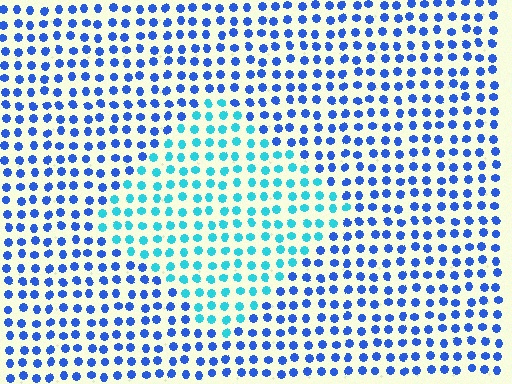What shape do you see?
I see a diamond.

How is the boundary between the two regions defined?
The boundary is defined purely by a slight shift in hue (about 40 degrees). Spacing, size, and orientation are identical on both sides.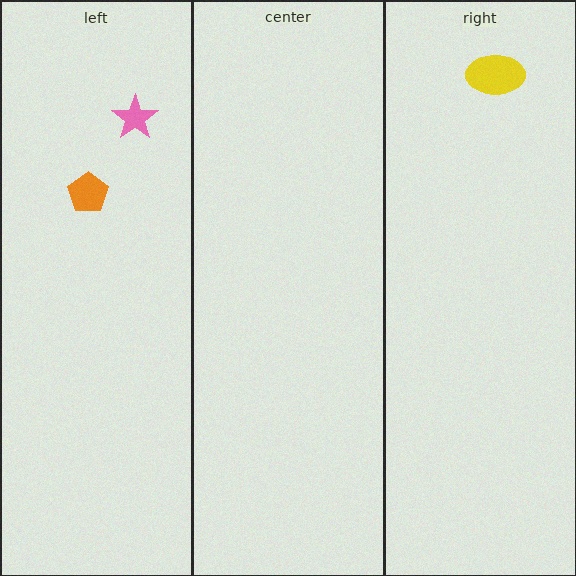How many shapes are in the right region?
1.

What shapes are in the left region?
The pink star, the orange pentagon.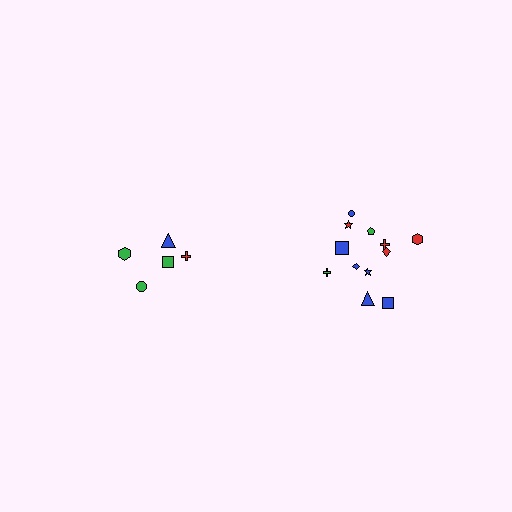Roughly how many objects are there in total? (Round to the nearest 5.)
Roughly 15 objects in total.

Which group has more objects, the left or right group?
The right group.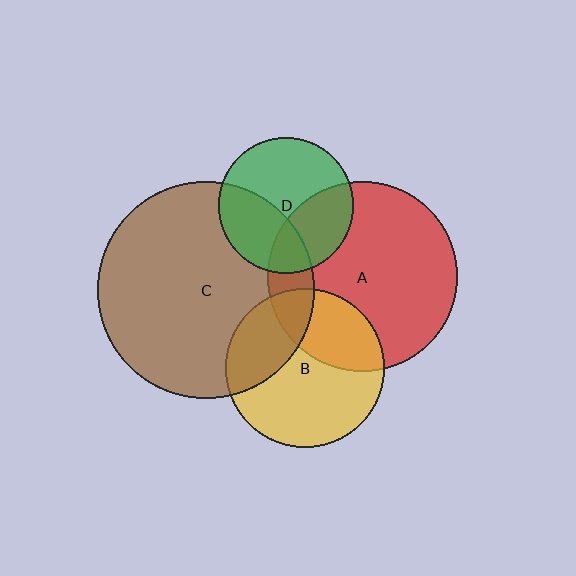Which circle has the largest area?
Circle C (brown).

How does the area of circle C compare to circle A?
Approximately 1.3 times.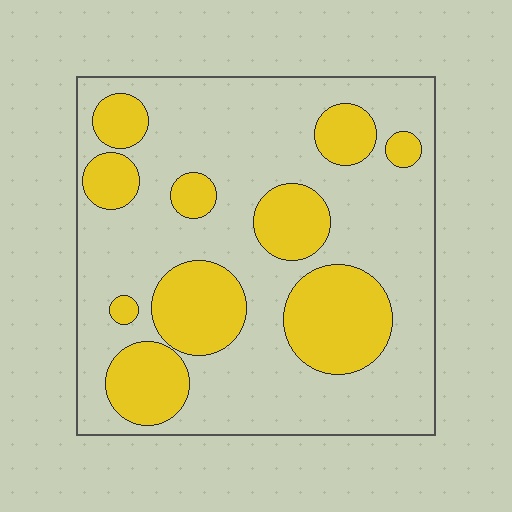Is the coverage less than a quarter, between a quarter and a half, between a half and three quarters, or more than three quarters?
Between a quarter and a half.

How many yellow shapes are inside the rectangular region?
10.